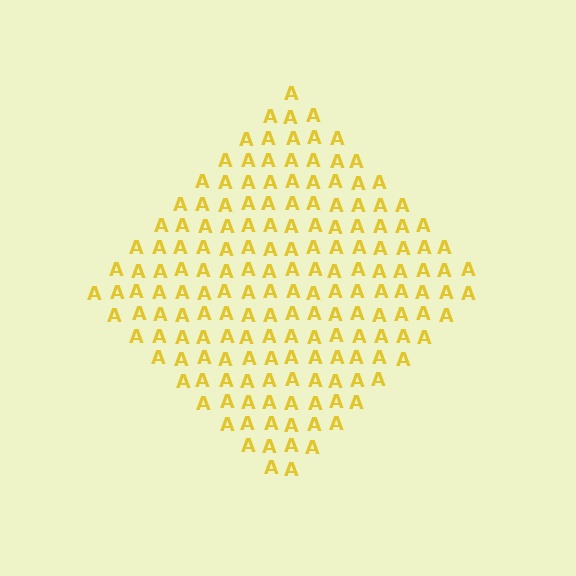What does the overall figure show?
The overall figure shows a diamond.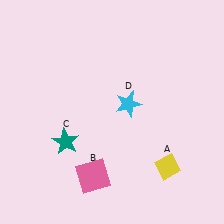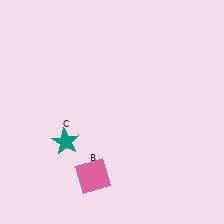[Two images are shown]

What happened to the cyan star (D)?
The cyan star (D) was removed in Image 2. It was in the top-right area of Image 1.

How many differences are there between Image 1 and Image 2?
There are 2 differences between the two images.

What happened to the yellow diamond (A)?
The yellow diamond (A) was removed in Image 2. It was in the bottom-right area of Image 1.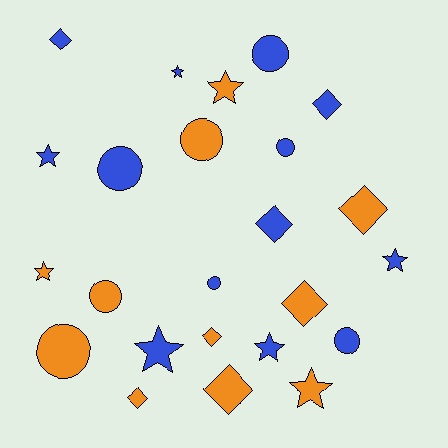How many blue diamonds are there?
There are 3 blue diamonds.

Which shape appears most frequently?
Diamond, with 8 objects.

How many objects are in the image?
There are 24 objects.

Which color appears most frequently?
Blue, with 13 objects.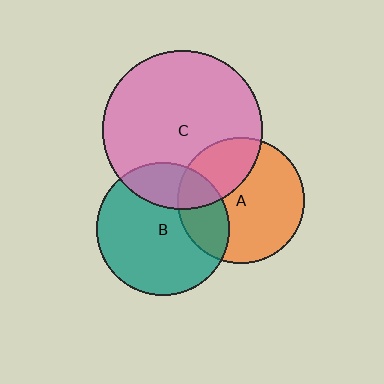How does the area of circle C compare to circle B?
Approximately 1.4 times.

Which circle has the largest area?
Circle C (pink).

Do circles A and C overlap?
Yes.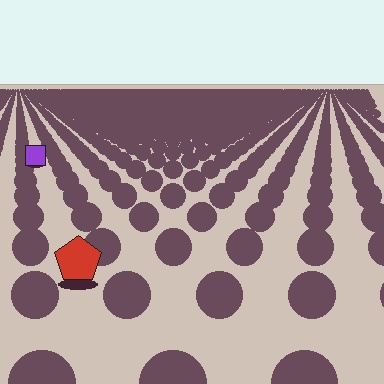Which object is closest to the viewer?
The red pentagon is closest. The texture marks near it are larger and more spread out.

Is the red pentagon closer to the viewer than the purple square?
Yes. The red pentagon is closer — you can tell from the texture gradient: the ground texture is coarser near it.